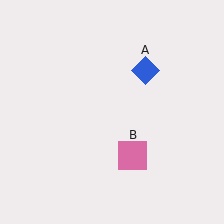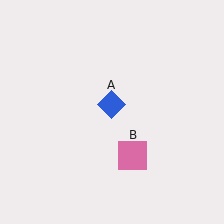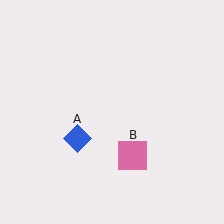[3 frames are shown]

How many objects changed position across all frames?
1 object changed position: blue diamond (object A).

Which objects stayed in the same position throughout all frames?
Pink square (object B) remained stationary.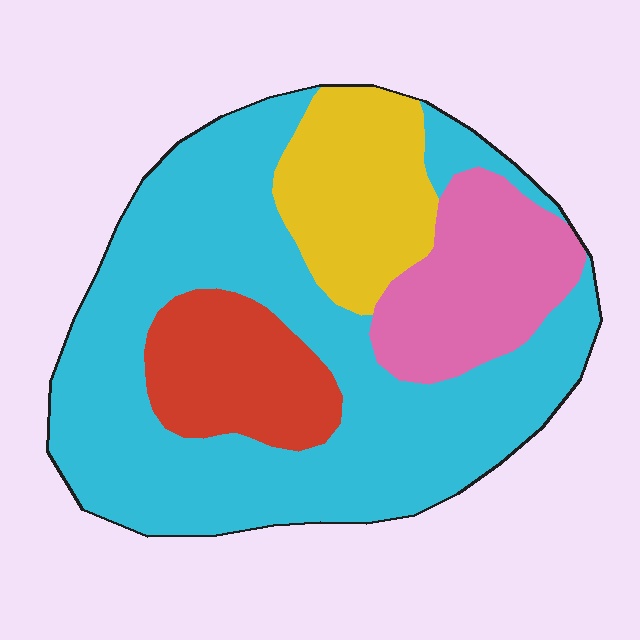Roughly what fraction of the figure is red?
Red covers 13% of the figure.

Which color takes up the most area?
Cyan, at roughly 60%.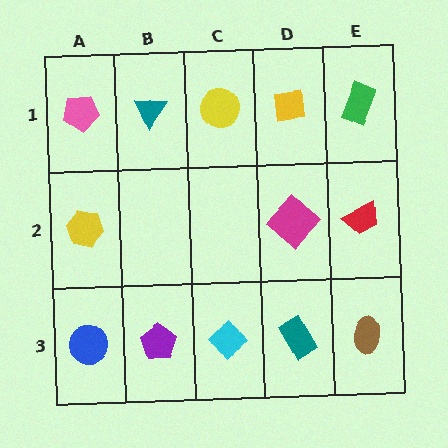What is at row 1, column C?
A yellow circle.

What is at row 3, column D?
A teal rectangle.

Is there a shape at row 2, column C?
No, that cell is empty.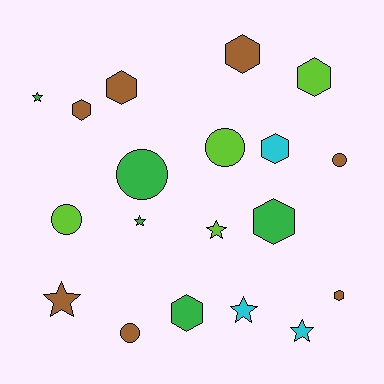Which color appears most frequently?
Brown, with 7 objects.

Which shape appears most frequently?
Hexagon, with 8 objects.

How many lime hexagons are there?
There is 1 lime hexagon.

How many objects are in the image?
There are 19 objects.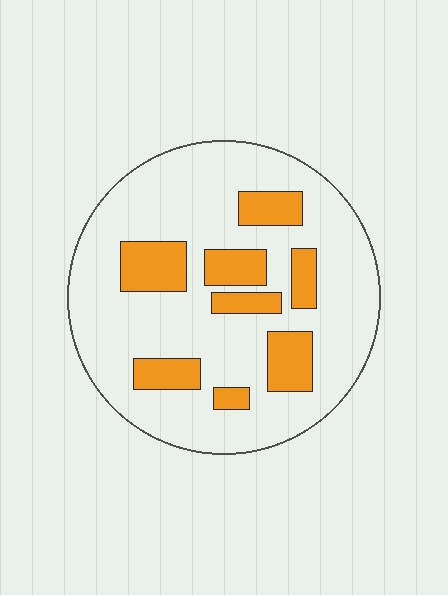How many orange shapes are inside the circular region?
8.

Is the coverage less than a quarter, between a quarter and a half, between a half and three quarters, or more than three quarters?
Less than a quarter.